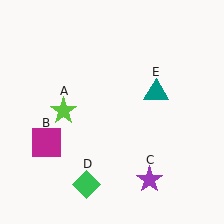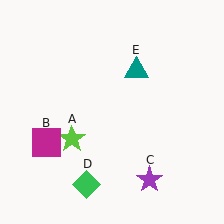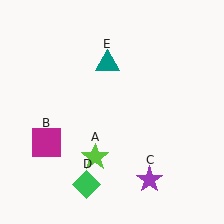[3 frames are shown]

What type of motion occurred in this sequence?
The lime star (object A), teal triangle (object E) rotated counterclockwise around the center of the scene.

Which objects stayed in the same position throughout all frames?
Magenta square (object B) and purple star (object C) and green diamond (object D) remained stationary.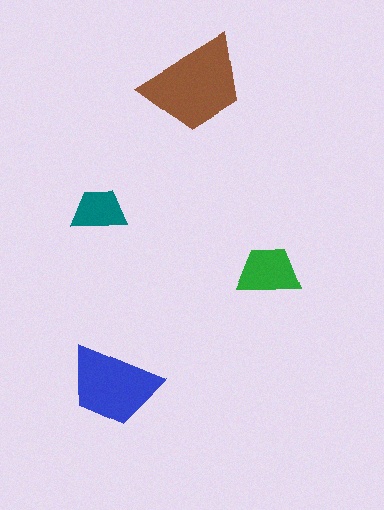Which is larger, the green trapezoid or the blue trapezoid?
The blue one.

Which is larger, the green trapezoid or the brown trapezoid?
The brown one.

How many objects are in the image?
There are 4 objects in the image.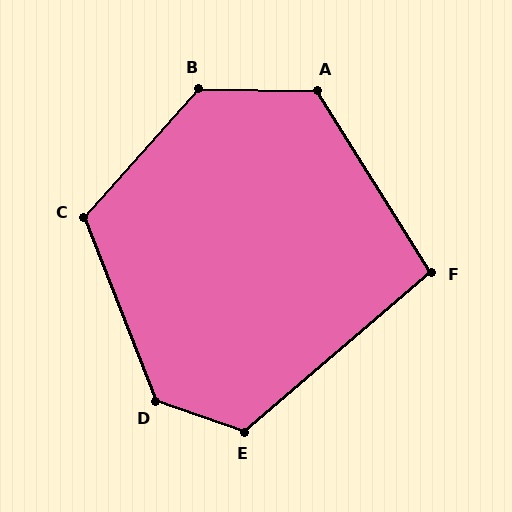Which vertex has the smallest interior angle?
F, at approximately 98 degrees.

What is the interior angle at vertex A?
Approximately 123 degrees (obtuse).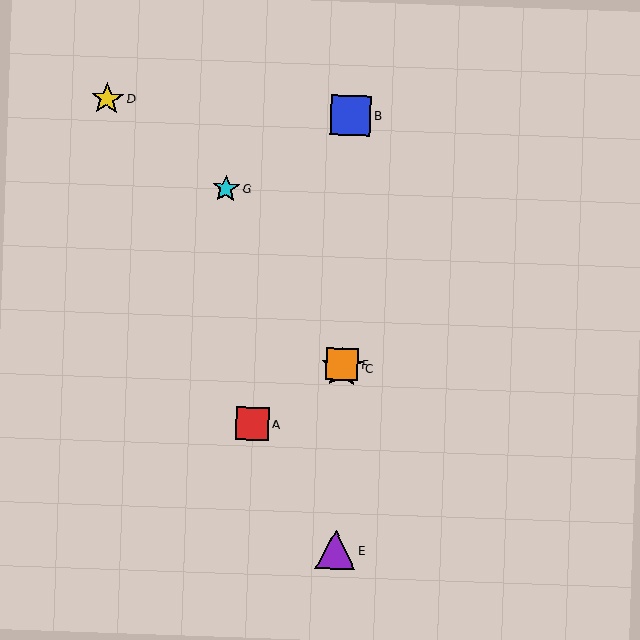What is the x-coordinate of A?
Object A is at x≈253.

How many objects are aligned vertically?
4 objects (B, C, E, F) are aligned vertically.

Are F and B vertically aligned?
Yes, both are at x≈342.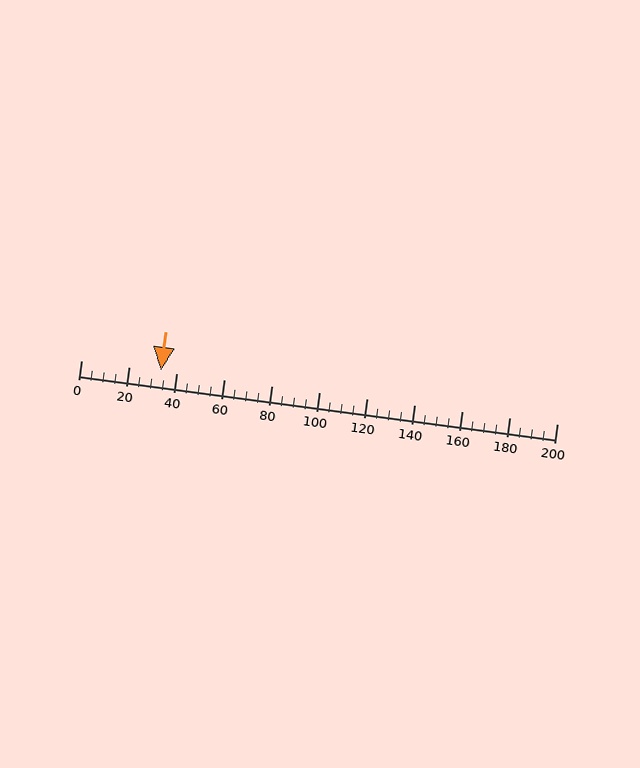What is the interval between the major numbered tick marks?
The major tick marks are spaced 20 units apart.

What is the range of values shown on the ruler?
The ruler shows values from 0 to 200.